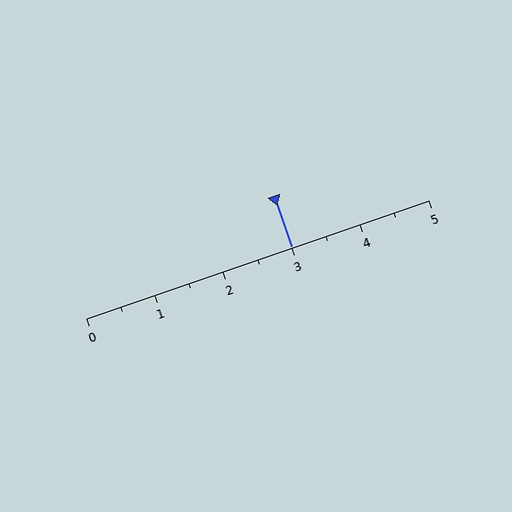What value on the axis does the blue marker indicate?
The marker indicates approximately 3.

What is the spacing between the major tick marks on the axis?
The major ticks are spaced 1 apart.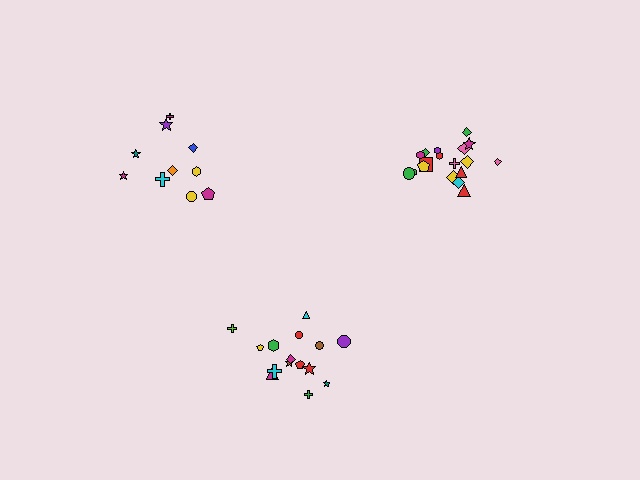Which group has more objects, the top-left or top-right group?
The top-right group.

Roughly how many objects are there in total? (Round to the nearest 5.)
Roughly 45 objects in total.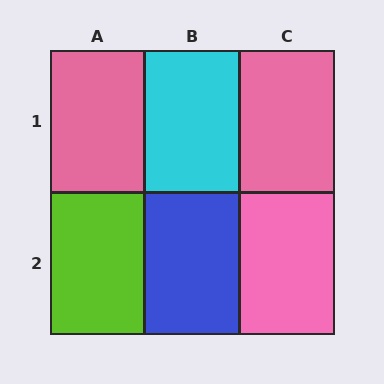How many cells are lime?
1 cell is lime.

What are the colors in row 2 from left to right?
Lime, blue, pink.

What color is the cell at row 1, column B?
Cyan.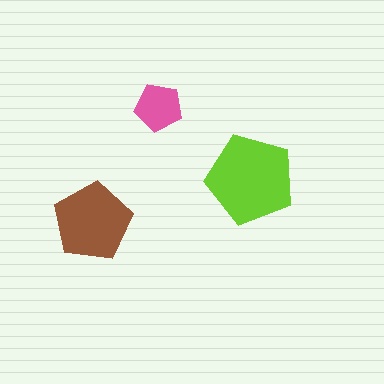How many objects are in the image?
There are 3 objects in the image.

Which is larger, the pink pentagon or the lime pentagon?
The lime one.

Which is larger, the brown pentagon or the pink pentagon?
The brown one.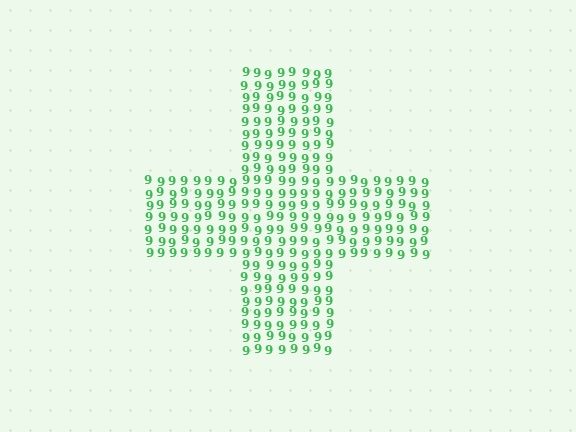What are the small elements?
The small elements are digit 9's.